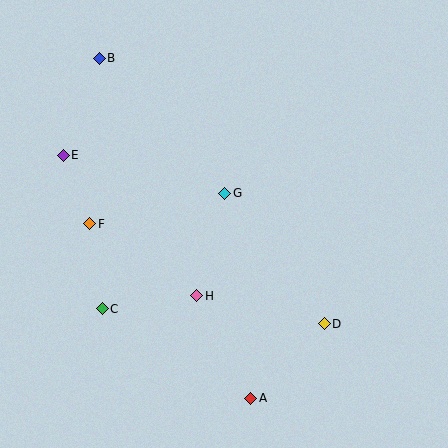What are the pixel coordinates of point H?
Point H is at (197, 296).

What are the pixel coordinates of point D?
Point D is at (324, 324).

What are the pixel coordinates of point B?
Point B is at (99, 58).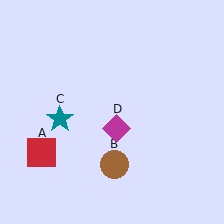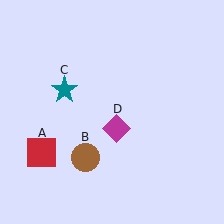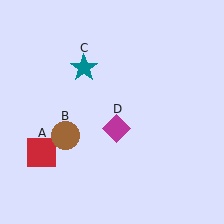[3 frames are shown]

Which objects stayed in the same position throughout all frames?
Red square (object A) and magenta diamond (object D) remained stationary.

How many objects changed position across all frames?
2 objects changed position: brown circle (object B), teal star (object C).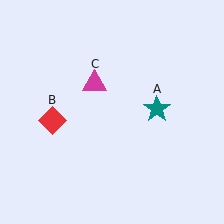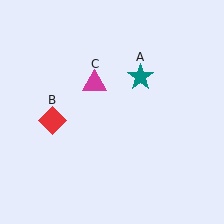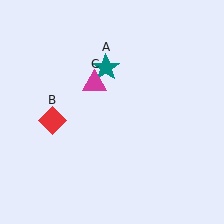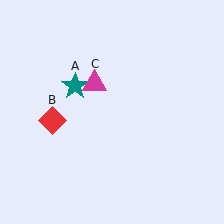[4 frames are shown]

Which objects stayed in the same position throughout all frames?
Red diamond (object B) and magenta triangle (object C) remained stationary.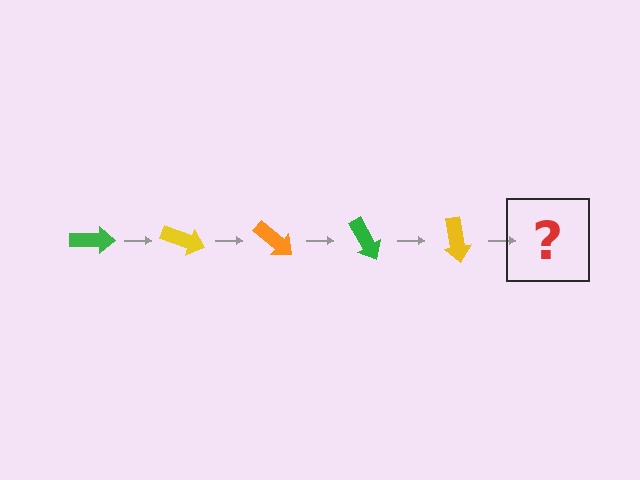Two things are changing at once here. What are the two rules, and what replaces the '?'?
The two rules are that it rotates 20 degrees each step and the color cycles through green, yellow, and orange. The '?' should be an orange arrow, rotated 100 degrees from the start.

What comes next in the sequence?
The next element should be an orange arrow, rotated 100 degrees from the start.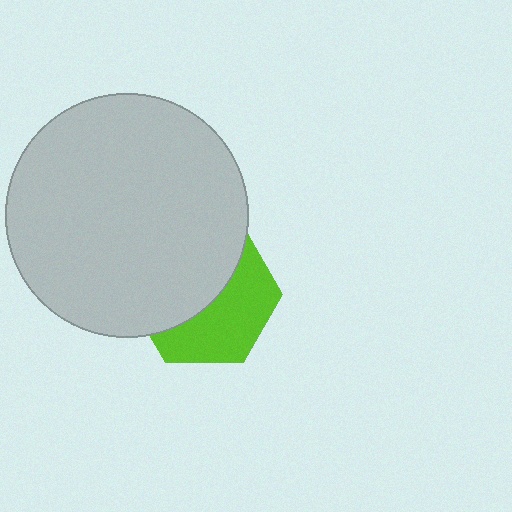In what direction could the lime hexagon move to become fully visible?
The lime hexagon could move toward the lower-right. That would shift it out from behind the light gray circle entirely.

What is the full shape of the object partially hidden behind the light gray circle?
The partially hidden object is a lime hexagon.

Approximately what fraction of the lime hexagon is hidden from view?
Roughly 54% of the lime hexagon is hidden behind the light gray circle.